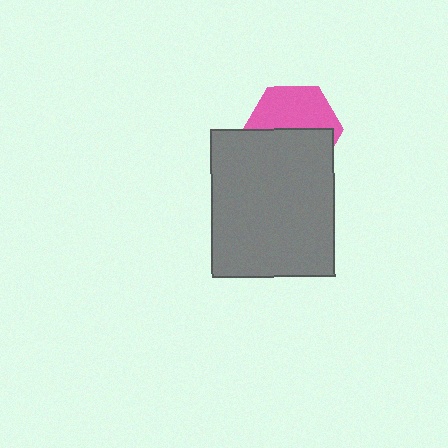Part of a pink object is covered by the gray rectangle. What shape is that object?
It is a hexagon.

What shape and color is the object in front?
The object in front is a gray rectangle.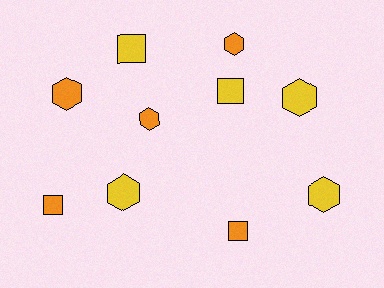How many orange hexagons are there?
There are 3 orange hexagons.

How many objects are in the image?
There are 10 objects.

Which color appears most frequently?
Yellow, with 5 objects.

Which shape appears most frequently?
Hexagon, with 6 objects.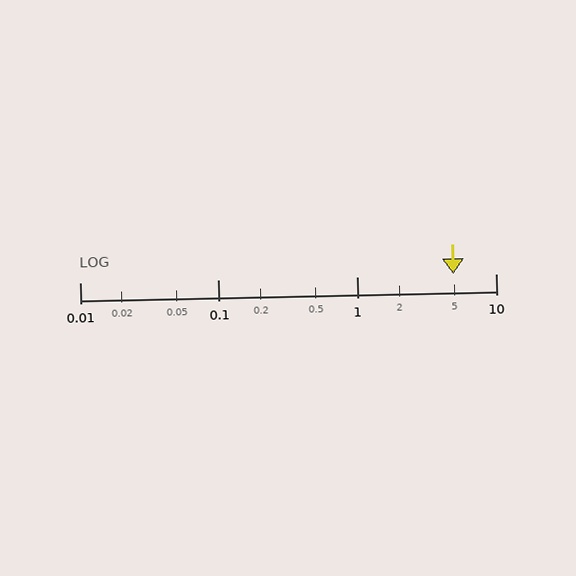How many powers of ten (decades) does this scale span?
The scale spans 3 decades, from 0.01 to 10.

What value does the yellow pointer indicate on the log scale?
The pointer indicates approximately 4.9.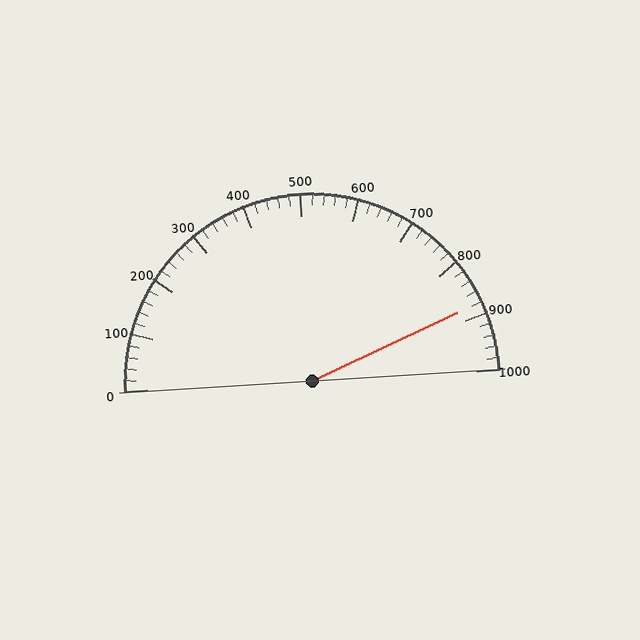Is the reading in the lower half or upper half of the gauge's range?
The reading is in the upper half of the range (0 to 1000).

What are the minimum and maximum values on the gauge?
The gauge ranges from 0 to 1000.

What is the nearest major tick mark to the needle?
The nearest major tick mark is 900.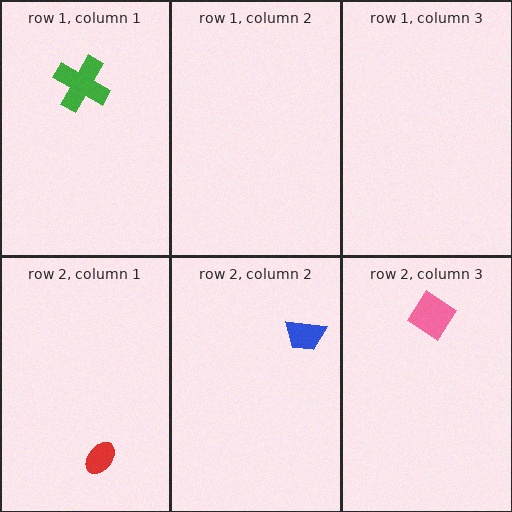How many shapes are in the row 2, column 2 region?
1.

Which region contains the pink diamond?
The row 2, column 3 region.